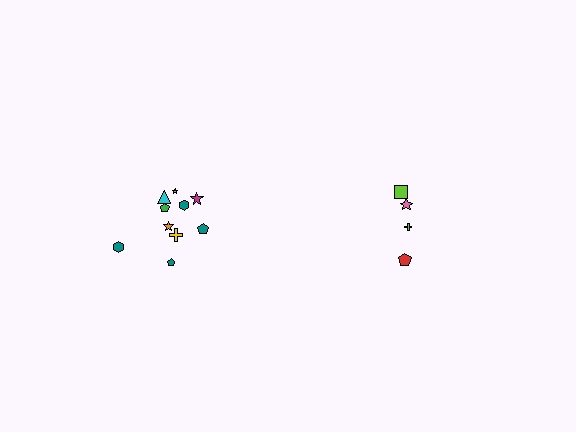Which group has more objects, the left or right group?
The left group.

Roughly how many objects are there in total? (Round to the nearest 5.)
Roughly 15 objects in total.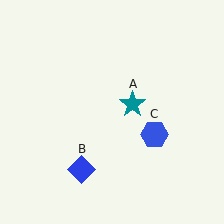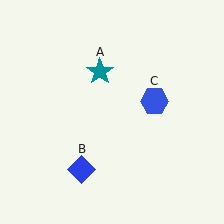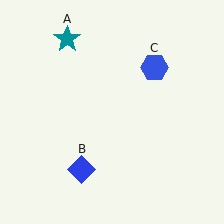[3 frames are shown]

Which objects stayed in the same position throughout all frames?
Blue diamond (object B) remained stationary.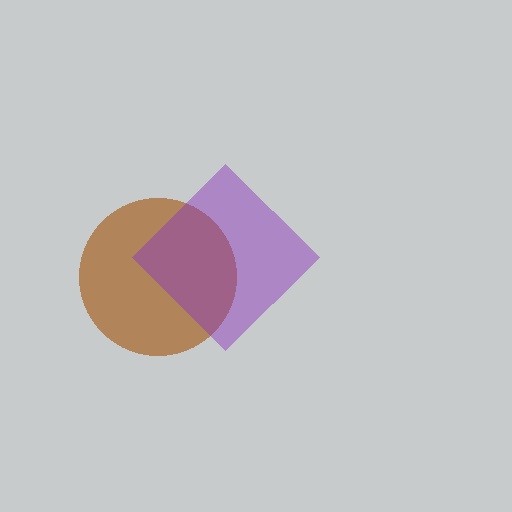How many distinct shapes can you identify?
There are 2 distinct shapes: a brown circle, a purple diamond.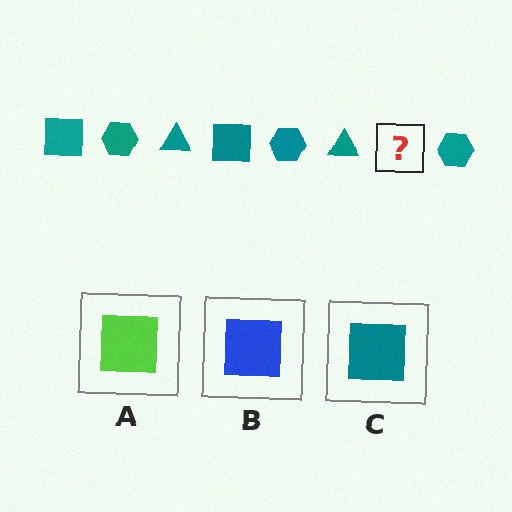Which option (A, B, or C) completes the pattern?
C.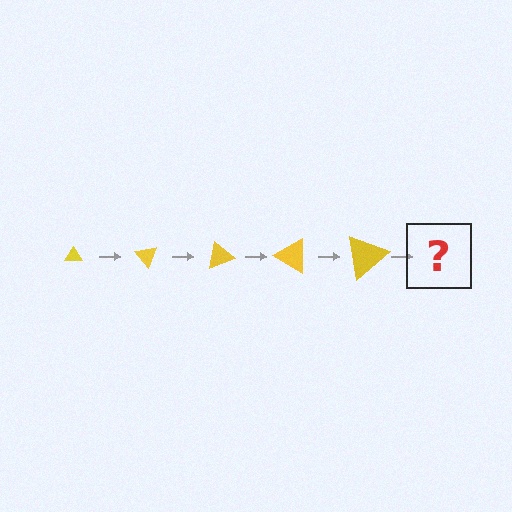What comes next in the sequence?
The next element should be a triangle, larger than the previous one and rotated 250 degrees from the start.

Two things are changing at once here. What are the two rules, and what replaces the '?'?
The two rules are that the triangle grows larger each step and it rotates 50 degrees each step. The '?' should be a triangle, larger than the previous one and rotated 250 degrees from the start.